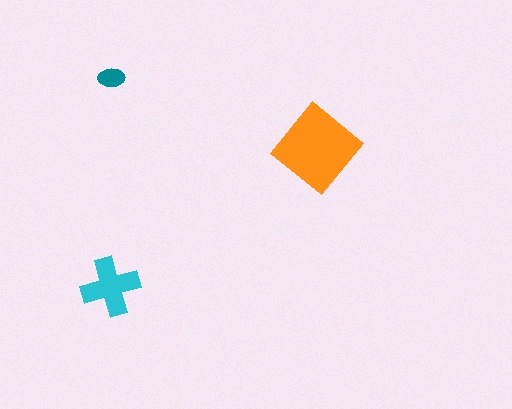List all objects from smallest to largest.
The teal ellipse, the cyan cross, the orange diamond.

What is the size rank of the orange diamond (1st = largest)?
1st.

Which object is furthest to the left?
The cyan cross is leftmost.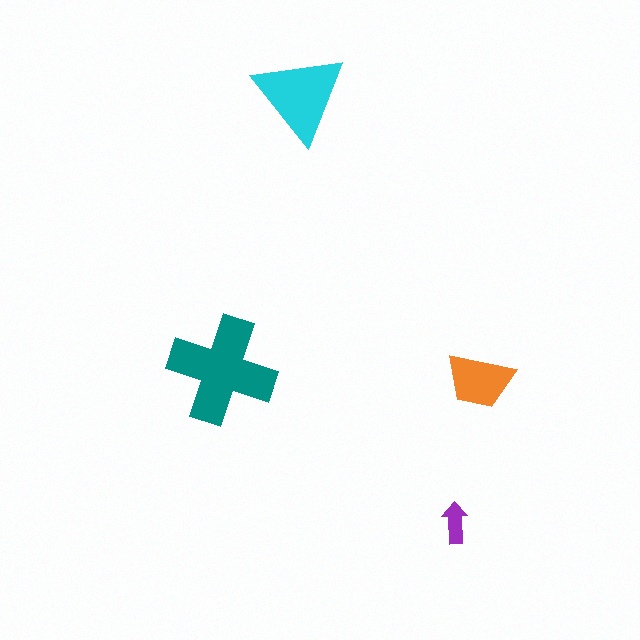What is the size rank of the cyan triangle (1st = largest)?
2nd.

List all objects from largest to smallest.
The teal cross, the cyan triangle, the orange trapezoid, the purple arrow.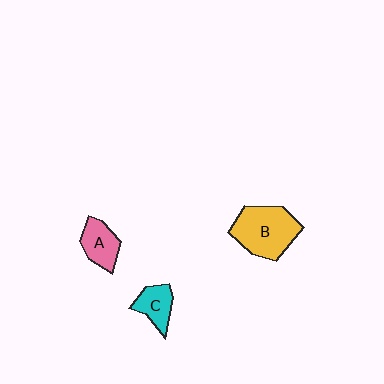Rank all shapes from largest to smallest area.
From largest to smallest: B (yellow), A (pink), C (cyan).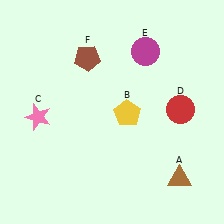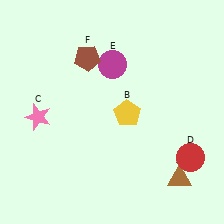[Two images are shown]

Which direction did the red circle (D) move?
The red circle (D) moved down.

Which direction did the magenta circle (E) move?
The magenta circle (E) moved left.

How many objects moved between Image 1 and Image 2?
2 objects moved between the two images.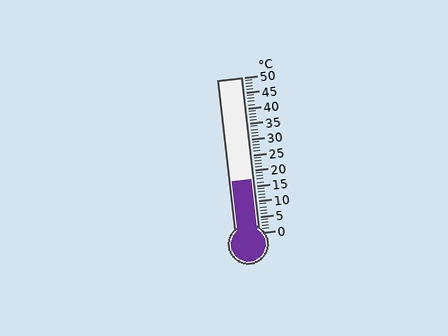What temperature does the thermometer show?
The thermometer shows approximately 17°C.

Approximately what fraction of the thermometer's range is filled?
The thermometer is filled to approximately 35% of its range.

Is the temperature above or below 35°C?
The temperature is below 35°C.